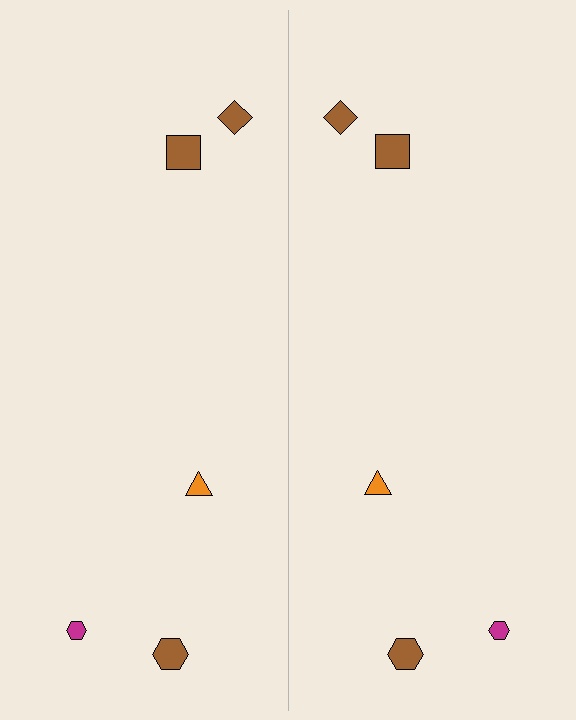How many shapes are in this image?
There are 10 shapes in this image.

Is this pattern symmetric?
Yes, this pattern has bilateral (reflection) symmetry.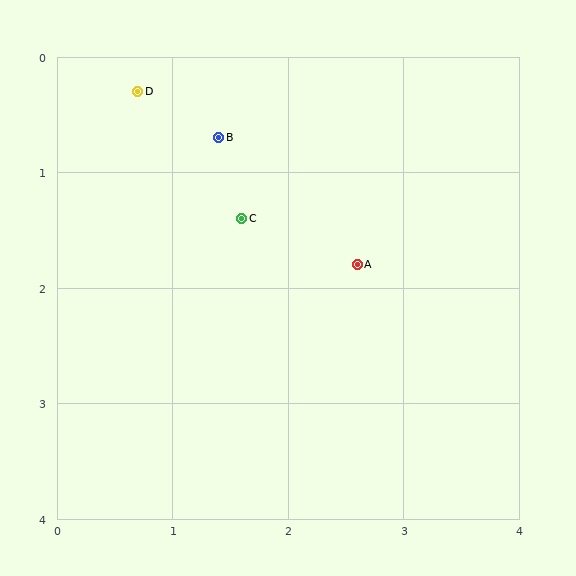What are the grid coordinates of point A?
Point A is at approximately (2.6, 1.8).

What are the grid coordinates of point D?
Point D is at approximately (0.7, 0.3).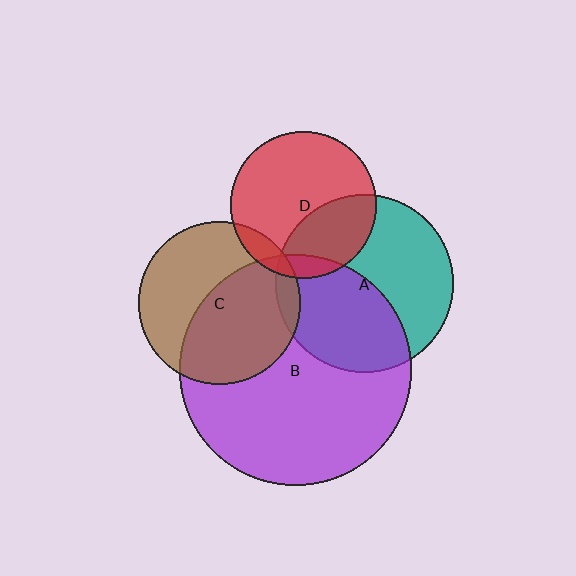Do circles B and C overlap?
Yes.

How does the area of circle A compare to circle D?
Approximately 1.5 times.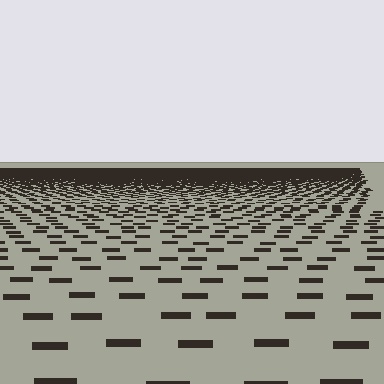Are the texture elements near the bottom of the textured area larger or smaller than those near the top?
Larger. Near the bottom, elements are closer to the viewer and appear at a bigger on-screen size.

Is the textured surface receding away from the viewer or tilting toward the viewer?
The surface is receding away from the viewer. Texture elements get smaller and denser toward the top.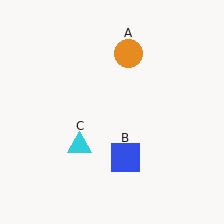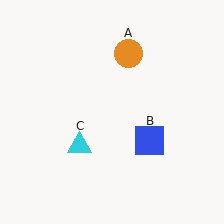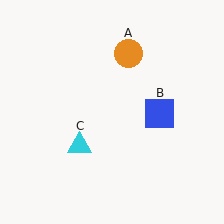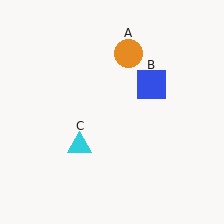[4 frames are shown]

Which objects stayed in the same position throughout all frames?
Orange circle (object A) and cyan triangle (object C) remained stationary.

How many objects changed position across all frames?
1 object changed position: blue square (object B).